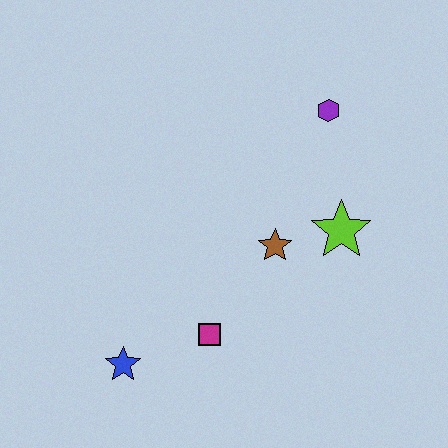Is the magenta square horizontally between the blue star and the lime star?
Yes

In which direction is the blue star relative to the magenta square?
The blue star is to the left of the magenta square.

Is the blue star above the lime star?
No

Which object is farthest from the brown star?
The blue star is farthest from the brown star.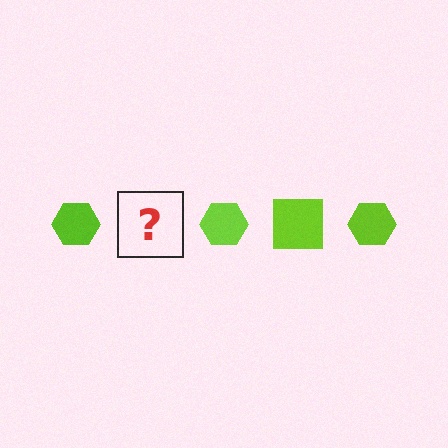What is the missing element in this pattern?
The missing element is a lime square.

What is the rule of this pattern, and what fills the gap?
The rule is that the pattern cycles through hexagon, square shapes in lime. The gap should be filled with a lime square.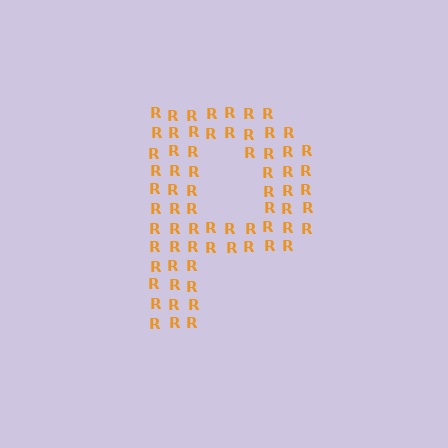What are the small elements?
The small elements are letter R's.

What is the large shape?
The large shape is the letter P.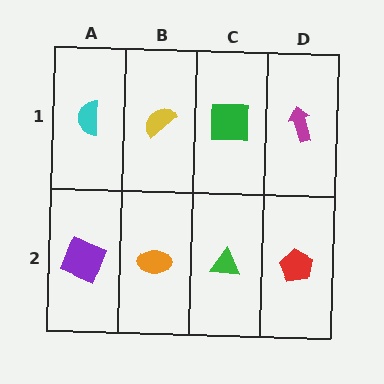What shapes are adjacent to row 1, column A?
A purple square (row 2, column A), a yellow semicircle (row 1, column B).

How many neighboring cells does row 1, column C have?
3.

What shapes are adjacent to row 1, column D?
A red pentagon (row 2, column D), a green square (row 1, column C).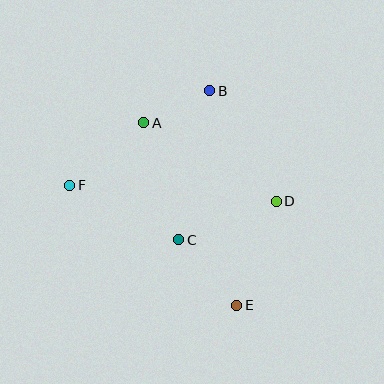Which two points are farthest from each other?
Points B and E are farthest from each other.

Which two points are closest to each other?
Points A and B are closest to each other.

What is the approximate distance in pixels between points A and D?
The distance between A and D is approximately 154 pixels.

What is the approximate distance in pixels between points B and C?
The distance between B and C is approximately 152 pixels.